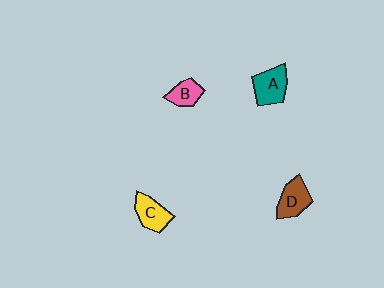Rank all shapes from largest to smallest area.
From largest to smallest: A (teal), D (brown), C (yellow), B (pink).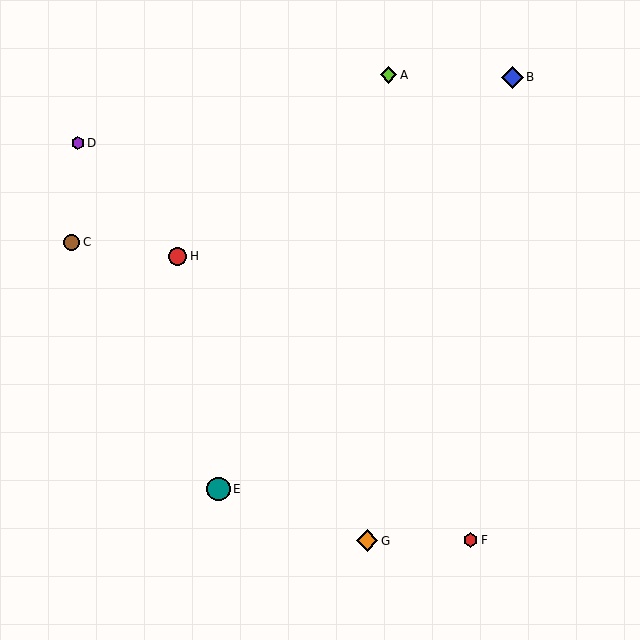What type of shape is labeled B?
Shape B is a blue diamond.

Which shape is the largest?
The teal circle (labeled E) is the largest.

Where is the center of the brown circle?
The center of the brown circle is at (71, 242).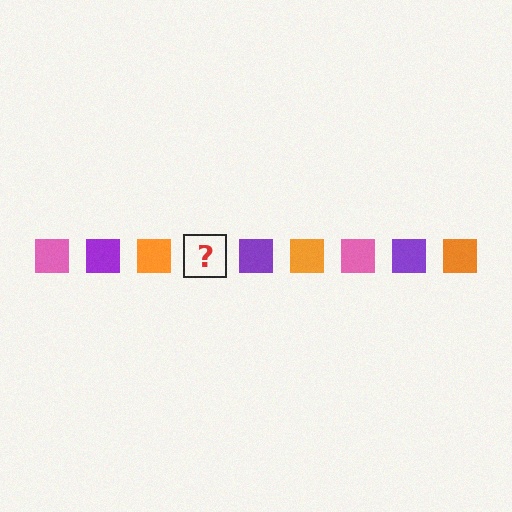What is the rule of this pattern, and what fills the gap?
The rule is that the pattern cycles through pink, purple, orange squares. The gap should be filled with a pink square.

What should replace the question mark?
The question mark should be replaced with a pink square.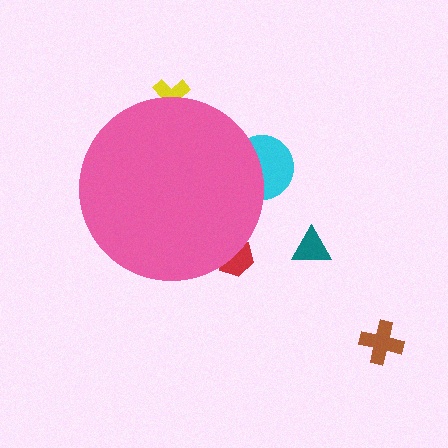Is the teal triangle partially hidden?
No, the teal triangle is fully visible.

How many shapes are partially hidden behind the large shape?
3 shapes are partially hidden.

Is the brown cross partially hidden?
No, the brown cross is fully visible.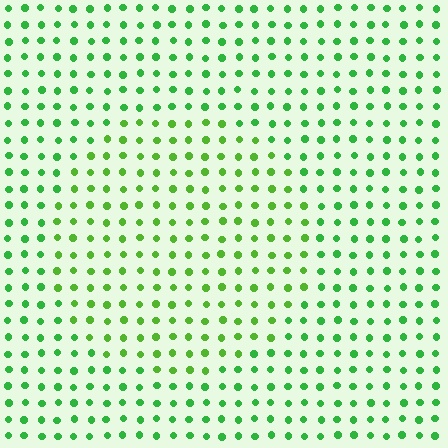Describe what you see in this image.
The image is filled with small green elements in a uniform arrangement. A circle-shaped region is visible where the elements are tinted to a slightly different hue, forming a subtle color boundary.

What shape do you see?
I see a circle.